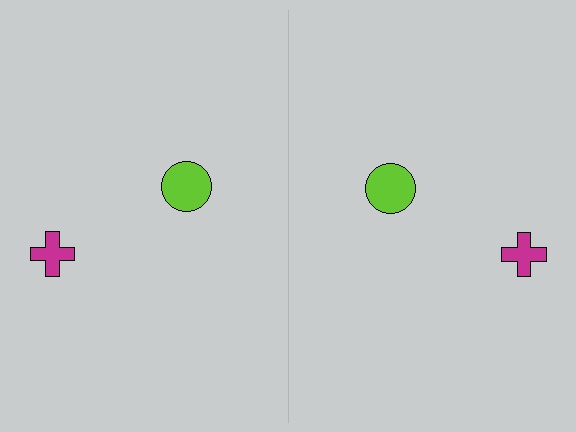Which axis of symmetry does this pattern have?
The pattern has a vertical axis of symmetry running through the center of the image.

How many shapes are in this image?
There are 4 shapes in this image.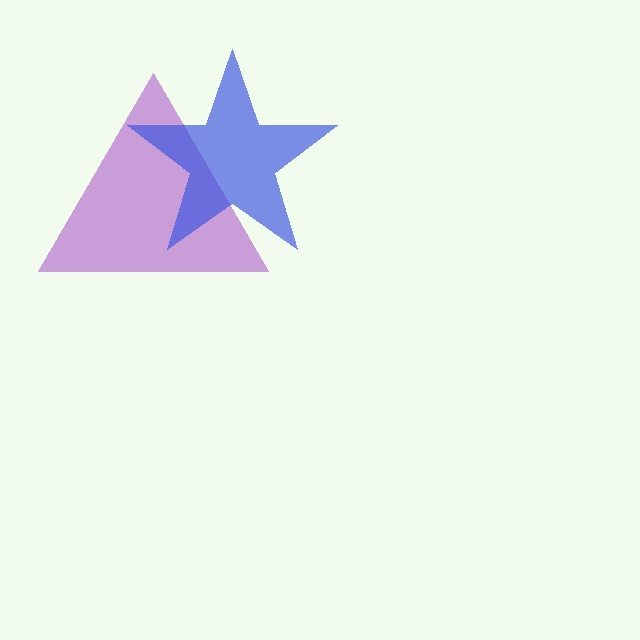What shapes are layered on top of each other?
The layered shapes are: a purple triangle, a blue star.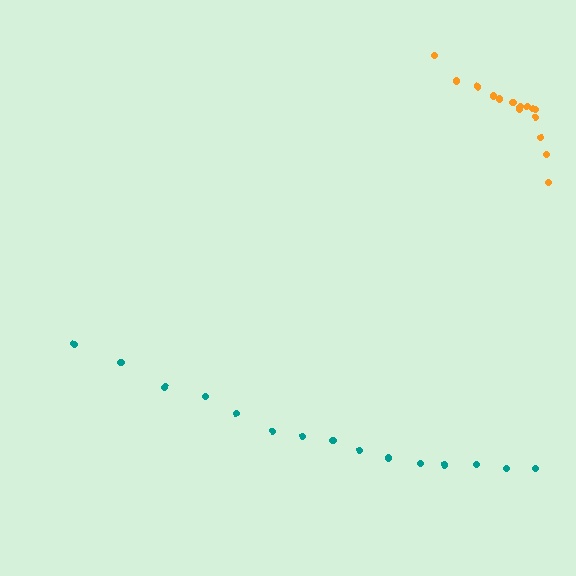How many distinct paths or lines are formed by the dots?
There are 2 distinct paths.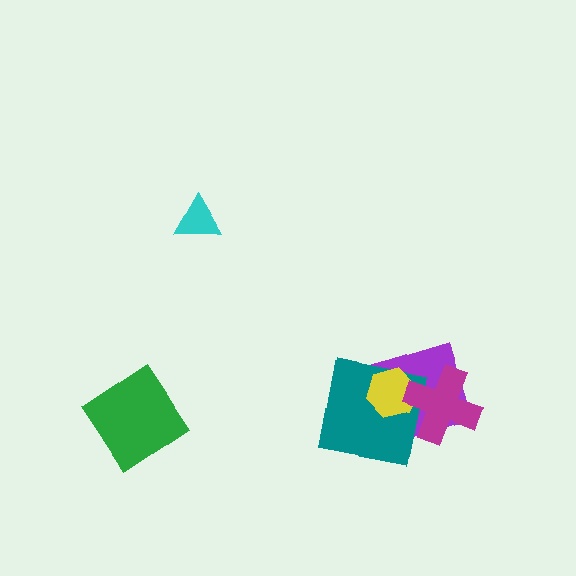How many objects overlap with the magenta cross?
3 objects overlap with the magenta cross.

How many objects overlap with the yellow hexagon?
3 objects overlap with the yellow hexagon.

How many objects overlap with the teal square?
3 objects overlap with the teal square.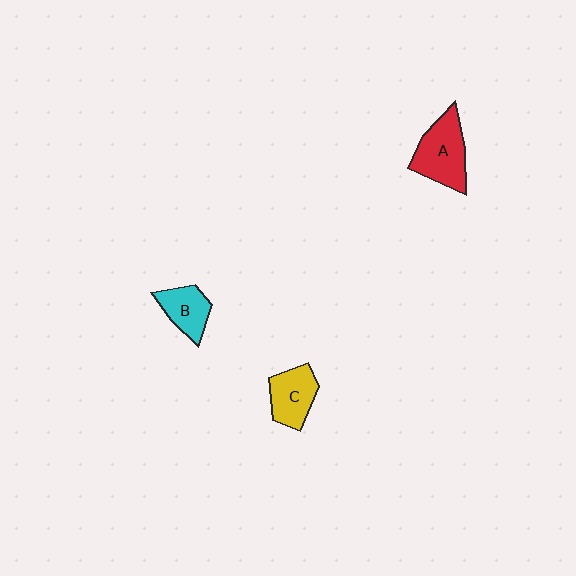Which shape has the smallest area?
Shape B (cyan).